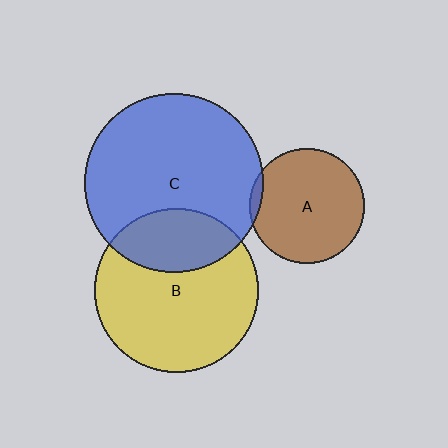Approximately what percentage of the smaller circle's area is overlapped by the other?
Approximately 5%.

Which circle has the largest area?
Circle C (blue).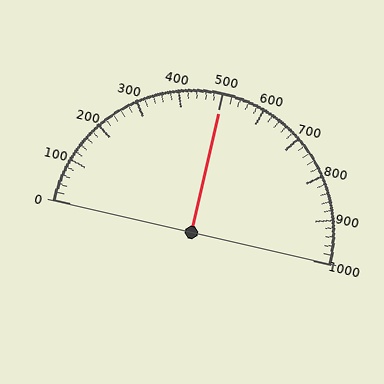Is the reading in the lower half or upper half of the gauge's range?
The reading is in the upper half of the range (0 to 1000).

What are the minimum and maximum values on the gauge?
The gauge ranges from 0 to 1000.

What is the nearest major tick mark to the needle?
The nearest major tick mark is 500.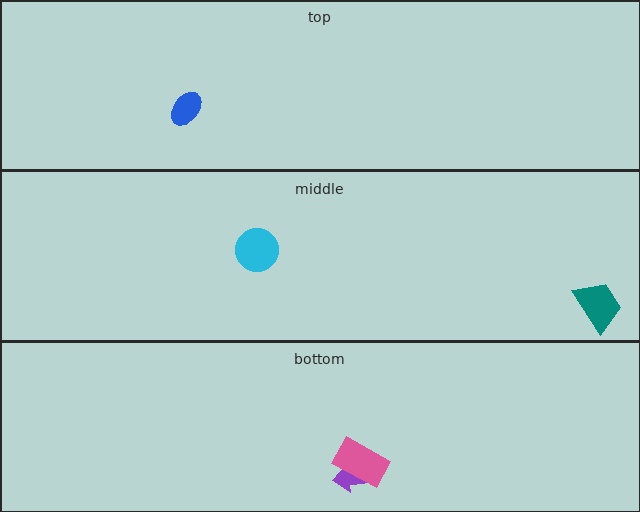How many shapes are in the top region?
1.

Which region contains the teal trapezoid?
The middle region.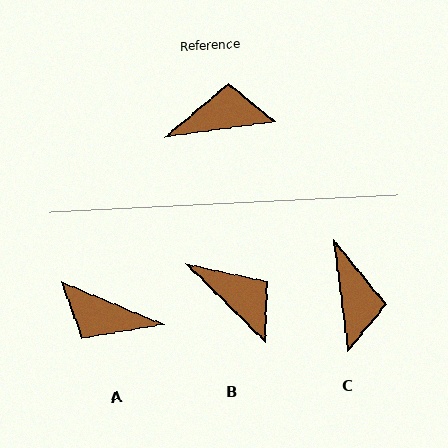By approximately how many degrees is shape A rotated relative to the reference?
Approximately 149 degrees counter-clockwise.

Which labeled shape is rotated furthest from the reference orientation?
A, about 149 degrees away.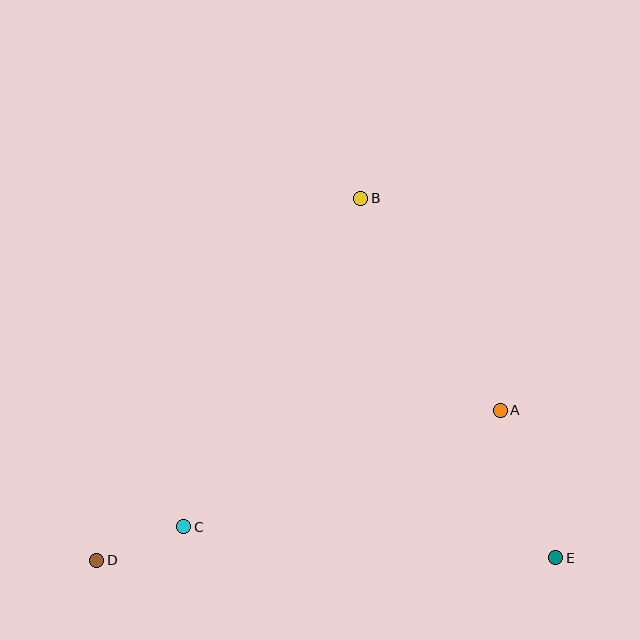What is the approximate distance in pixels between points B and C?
The distance between B and C is approximately 373 pixels.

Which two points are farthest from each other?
Points D and E are farthest from each other.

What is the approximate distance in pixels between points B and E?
The distance between B and E is approximately 409 pixels.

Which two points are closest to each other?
Points C and D are closest to each other.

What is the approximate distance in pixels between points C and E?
The distance between C and E is approximately 374 pixels.